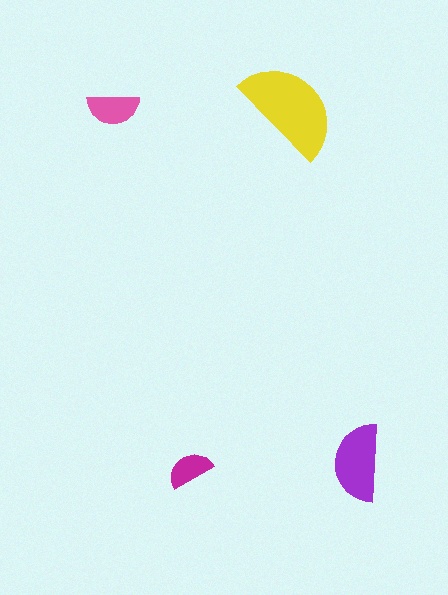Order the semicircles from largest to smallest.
the yellow one, the purple one, the pink one, the magenta one.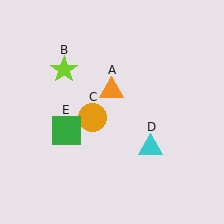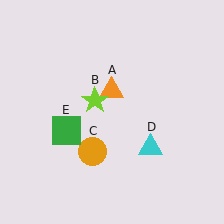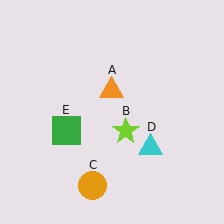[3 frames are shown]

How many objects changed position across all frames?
2 objects changed position: lime star (object B), orange circle (object C).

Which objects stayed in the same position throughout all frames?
Orange triangle (object A) and cyan triangle (object D) and green square (object E) remained stationary.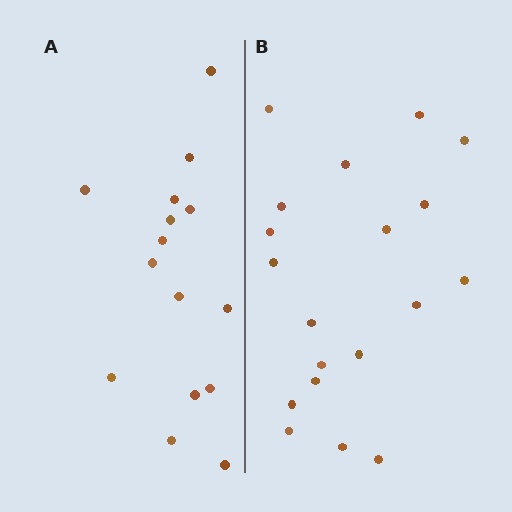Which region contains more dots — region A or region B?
Region B (the right region) has more dots.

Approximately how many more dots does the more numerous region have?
Region B has about 4 more dots than region A.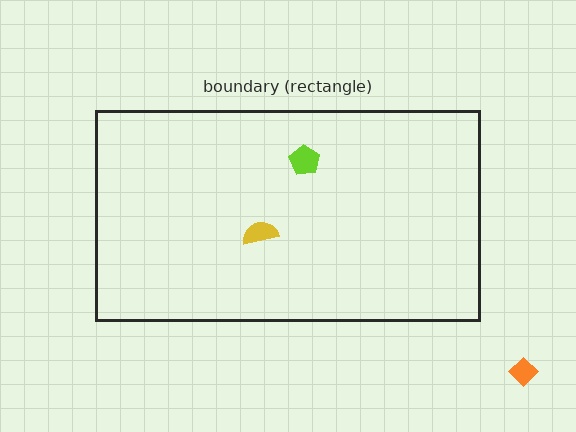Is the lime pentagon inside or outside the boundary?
Inside.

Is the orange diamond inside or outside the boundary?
Outside.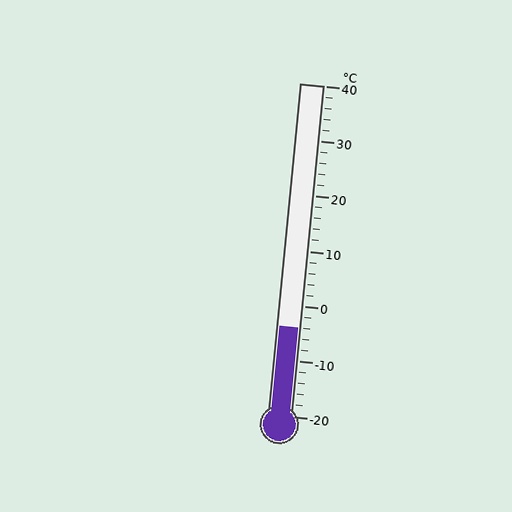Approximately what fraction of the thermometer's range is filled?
The thermometer is filled to approximately 25% of its range.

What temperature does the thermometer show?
The thermometer shows approximately -4°C.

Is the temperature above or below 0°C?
The temperature is below 0°C.